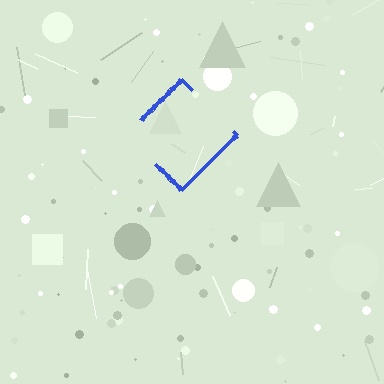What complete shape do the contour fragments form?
The contour fragments form a diamond.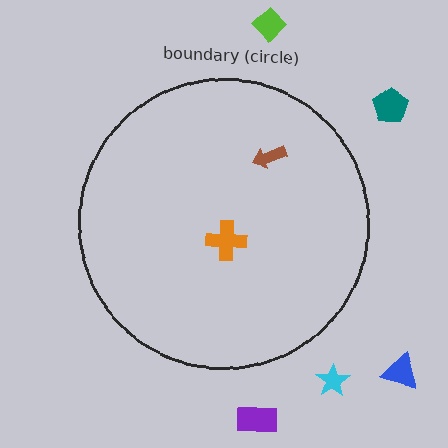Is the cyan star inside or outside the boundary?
Outside.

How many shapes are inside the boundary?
2 inside, 5 outside.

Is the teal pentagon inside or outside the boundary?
Outside.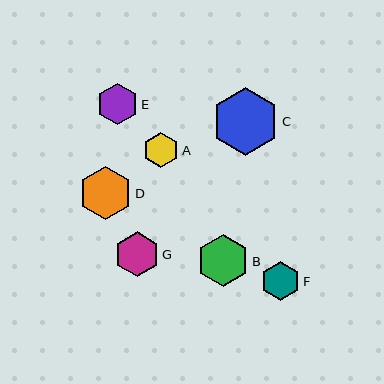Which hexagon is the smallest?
Hexagon A is the smallest with a size of approximately 35 pixels.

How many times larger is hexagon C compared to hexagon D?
Hexagon C is approximately 1.3 times the size of hexagon D.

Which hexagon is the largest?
Hexagon C is the largest with a size of approximately 68 pixels.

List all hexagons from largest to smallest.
From largest to smallest: C, D, B, G, E, F, A.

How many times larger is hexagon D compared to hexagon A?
Hexagon D is approximately 1.5 times the size of hexagon A.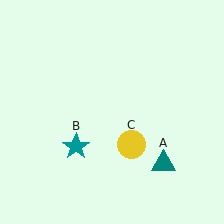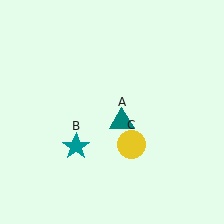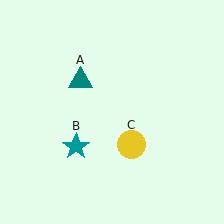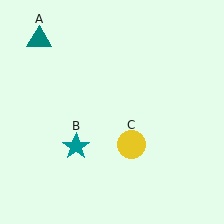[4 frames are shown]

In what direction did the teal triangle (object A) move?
The teal triangle (object A) moved up and to the left.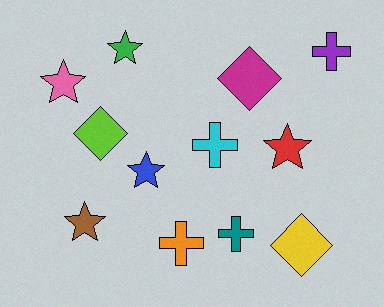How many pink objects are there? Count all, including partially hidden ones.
There is 1 pink object.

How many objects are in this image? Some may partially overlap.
There are 12 objects.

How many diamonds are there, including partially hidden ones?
There are 3 diamonds.